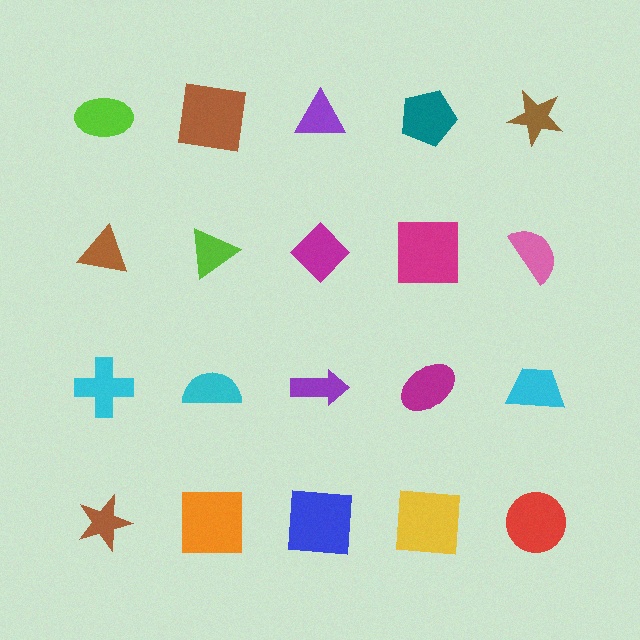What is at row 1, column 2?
A brown square.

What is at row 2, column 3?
A magenta diamond.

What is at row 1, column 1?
A lime ellipse.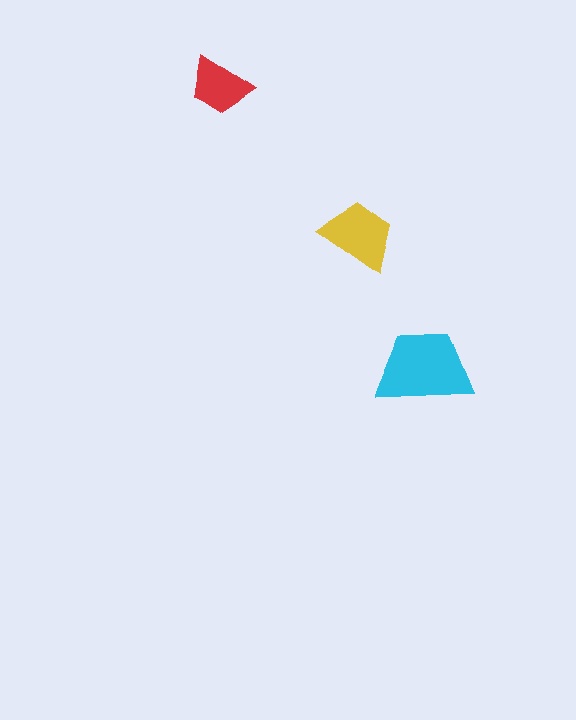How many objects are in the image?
There are 3 objects in the image.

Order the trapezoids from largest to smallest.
the cyan one, the yellow one, the red one.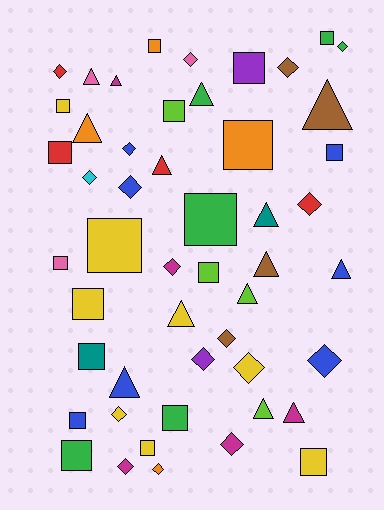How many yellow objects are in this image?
There are 8 yellow objects.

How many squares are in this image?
There are 19 squares.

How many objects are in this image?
There are 50 objects.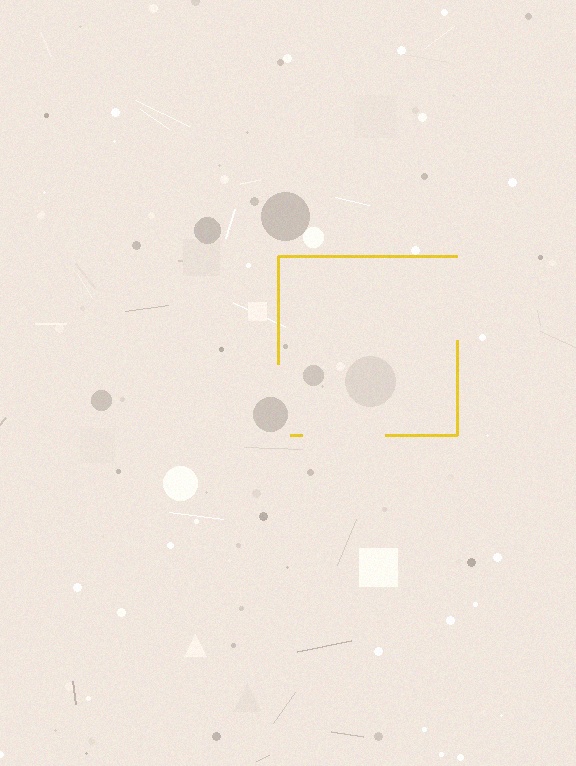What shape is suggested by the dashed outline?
The dashed outline suggests a square.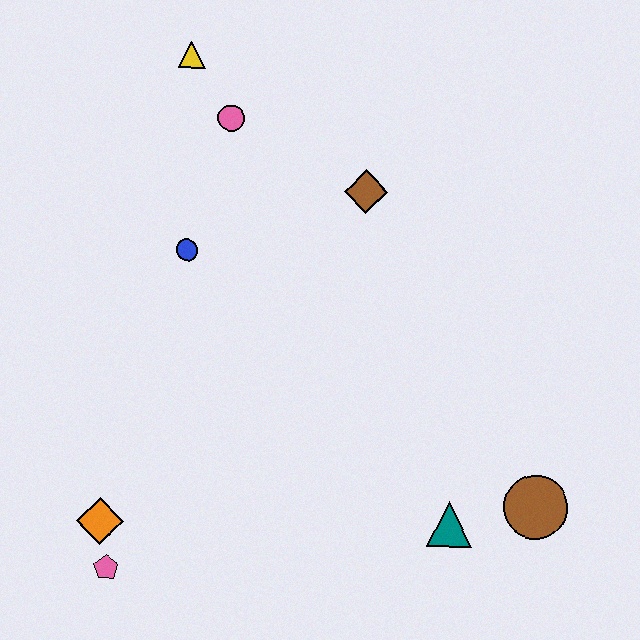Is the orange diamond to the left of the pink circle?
Yes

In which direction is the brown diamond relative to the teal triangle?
The brown diamond is above the teal triangle.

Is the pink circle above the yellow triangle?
No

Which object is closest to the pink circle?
The yellow triangle is closest to the pink circle.